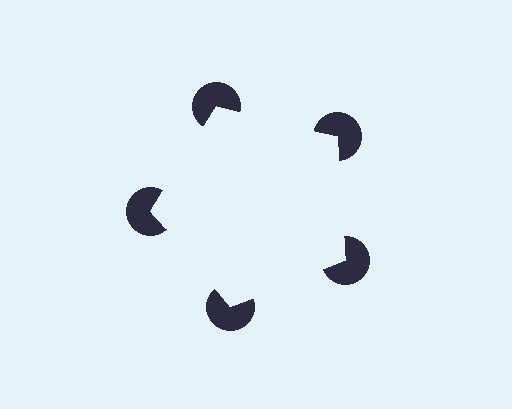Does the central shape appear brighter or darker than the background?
It typically appears slightly brighter than the background, even though no actual brightness change is drawn.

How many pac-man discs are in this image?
There are 5 — one at each vertex of the illusory pentagon.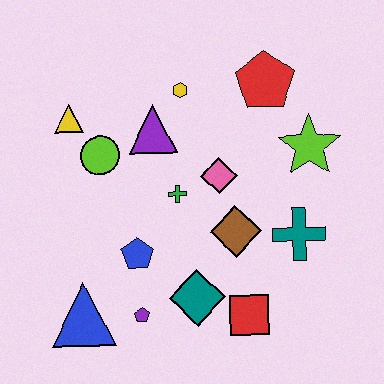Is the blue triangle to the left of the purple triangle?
Yes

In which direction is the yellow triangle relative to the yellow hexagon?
The yellow triangle is to the left of the yellow hexagon.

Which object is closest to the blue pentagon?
The purple pentagon is closest to the blue pentagon.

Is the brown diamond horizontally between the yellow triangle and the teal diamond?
No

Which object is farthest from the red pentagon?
The blue triangle is farthest from the red pentagon.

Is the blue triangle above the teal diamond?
No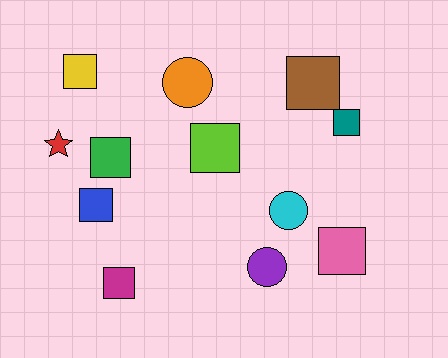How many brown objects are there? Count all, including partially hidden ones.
There is 1 brown object.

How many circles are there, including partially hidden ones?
There are 3 circles.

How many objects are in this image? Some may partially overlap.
There are 12 objects.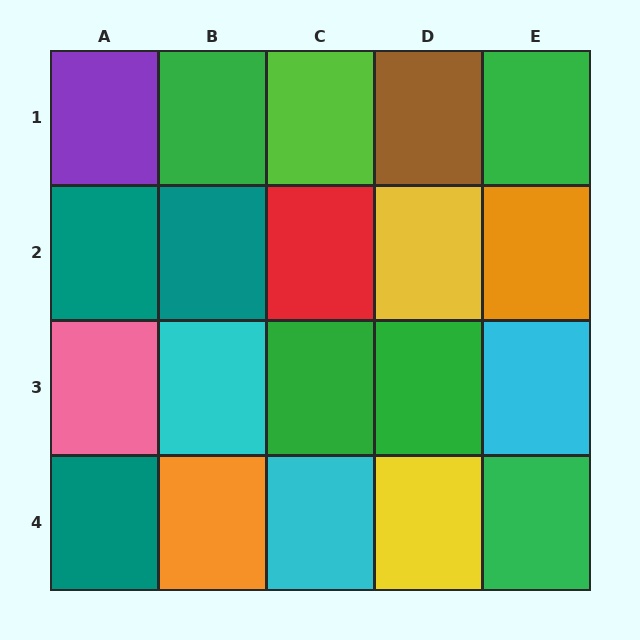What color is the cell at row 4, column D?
Yellow.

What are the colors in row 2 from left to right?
Teal, teal, red, yellow, orange.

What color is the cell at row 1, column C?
Lime.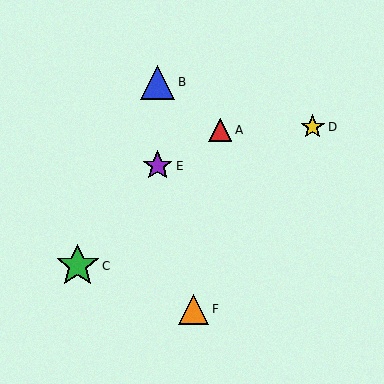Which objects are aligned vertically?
Objects B, E are aligned vertically.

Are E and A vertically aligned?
No, E is at x≈158 and A is at x≈220.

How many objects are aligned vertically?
2 objects (B, E) are aligned vertically.